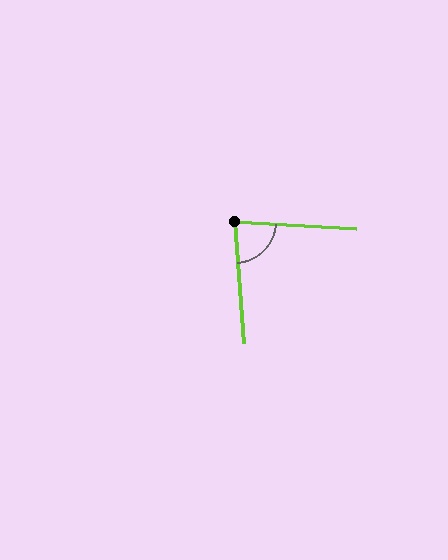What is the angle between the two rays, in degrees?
Approximately 83 degrees.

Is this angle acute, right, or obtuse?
It is acute.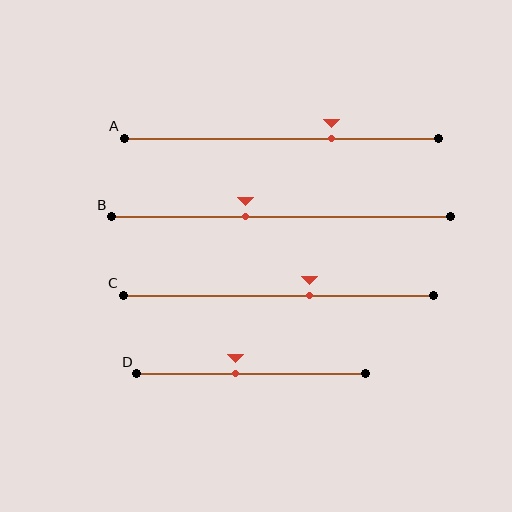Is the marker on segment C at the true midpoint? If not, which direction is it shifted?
No, the marker on segment C is shifted to the right by about 10% of the segment length.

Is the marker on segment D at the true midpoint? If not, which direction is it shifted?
No, the marker on segment D is shifted to the left by about 7% of the segment length.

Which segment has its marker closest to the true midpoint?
Segment D has its marker closest to the true midpoint.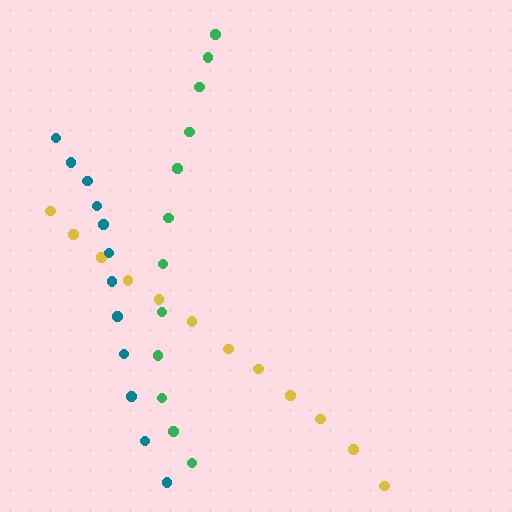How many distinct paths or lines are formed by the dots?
There are 3 distinct paths.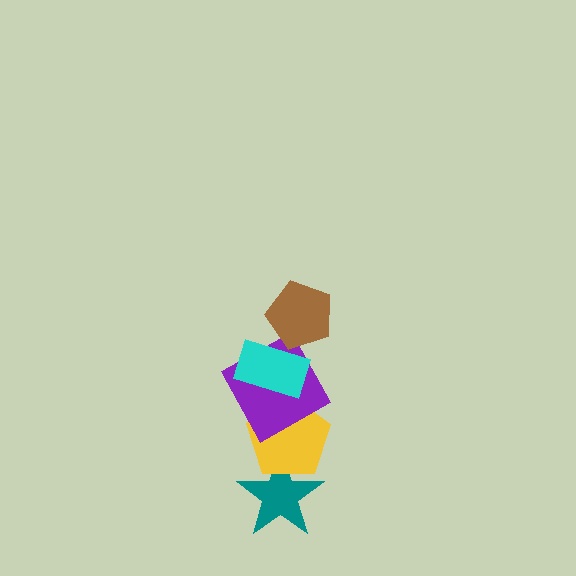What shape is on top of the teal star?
The yellow pentagon is on top of the teal star.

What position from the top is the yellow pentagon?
The yellow pentagon is 4th from the top.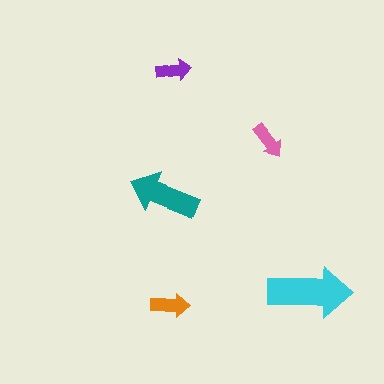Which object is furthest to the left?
The teal arrow is leftmost.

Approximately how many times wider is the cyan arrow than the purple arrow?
About 2.5 times wider.